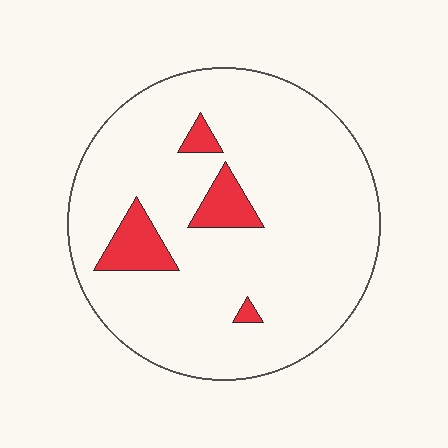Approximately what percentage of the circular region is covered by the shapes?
Approximately 10%.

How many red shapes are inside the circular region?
4.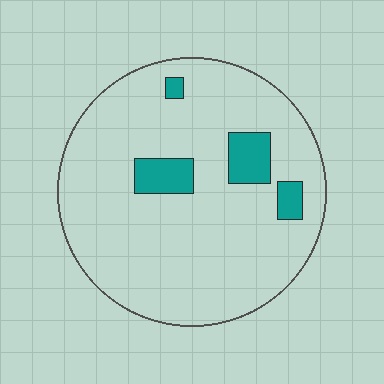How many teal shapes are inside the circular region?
4.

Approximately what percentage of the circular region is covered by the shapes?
Approximately 10%.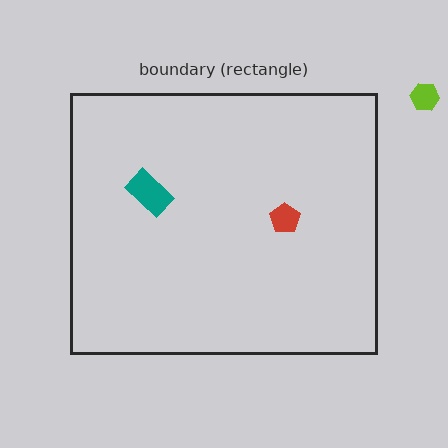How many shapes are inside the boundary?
2 inside, 1 outside.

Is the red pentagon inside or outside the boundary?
Inside.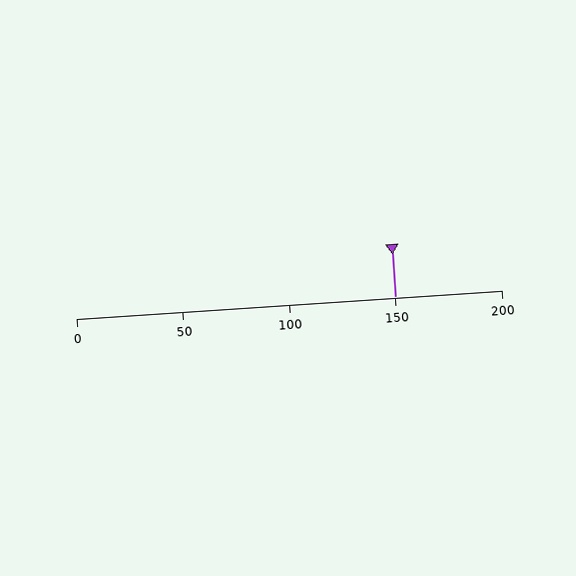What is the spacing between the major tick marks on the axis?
The major ticks are spaced 50 apart.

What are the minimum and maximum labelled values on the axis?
The axis runs from 0 to 200.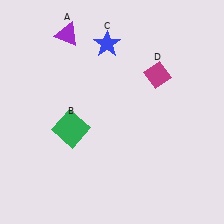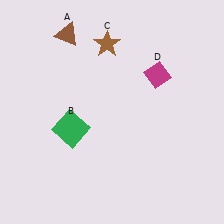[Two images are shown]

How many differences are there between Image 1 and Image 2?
There are 2 differences between the two images.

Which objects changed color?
A changed from purple to brown. C changed from blue to brown.